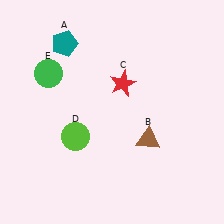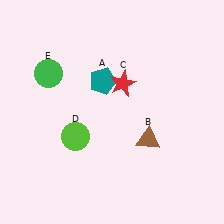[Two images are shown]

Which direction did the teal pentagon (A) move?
The teal pentagon (A) moved right.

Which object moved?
The teal pentagon (A) moved right.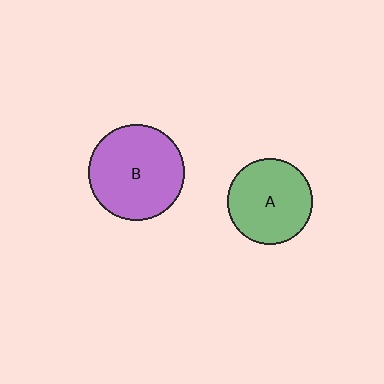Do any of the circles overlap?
No, none of the circles overlap.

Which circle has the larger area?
Circle B (purple).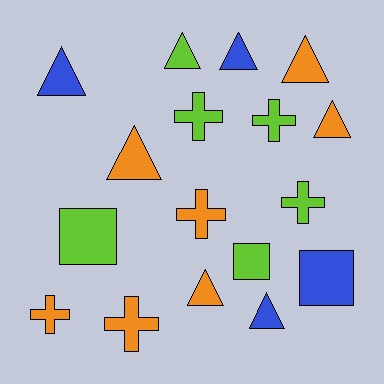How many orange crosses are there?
There are 3 orange crosses.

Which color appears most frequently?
Orange, with 7 objects.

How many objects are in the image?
There are 17 objects.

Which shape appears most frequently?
Triangle, with 8 objects.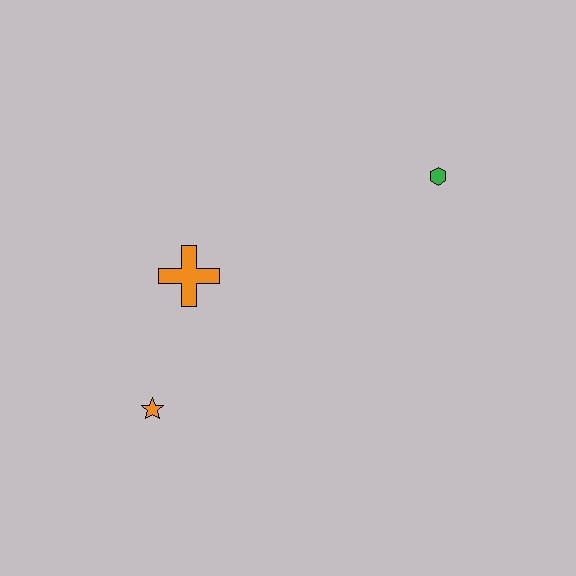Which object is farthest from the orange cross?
The green hexagon is farthest from the orange cross.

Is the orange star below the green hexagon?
Yes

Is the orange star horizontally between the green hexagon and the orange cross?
No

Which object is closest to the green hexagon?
The orange cross is closest to the green hexagon.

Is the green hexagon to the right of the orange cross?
Yes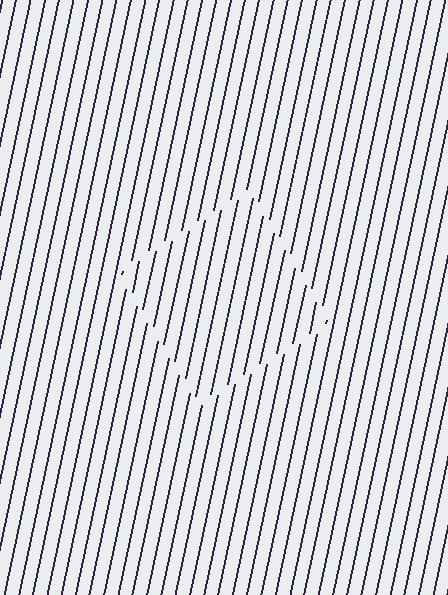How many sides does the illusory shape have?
4 sides — the line-ends trace a square.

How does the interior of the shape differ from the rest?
The interior of the shape contains the same grating, shifted by half a period — the contour is defined by the phase discontinuity where line-ends from the inner and outer gratings abut.